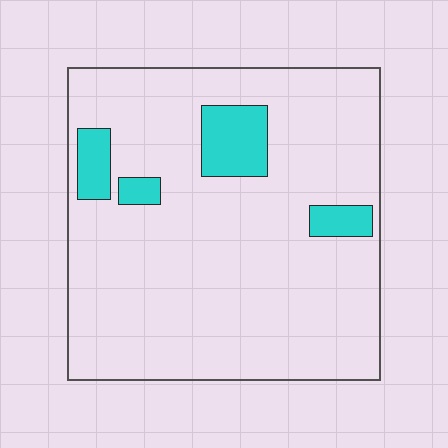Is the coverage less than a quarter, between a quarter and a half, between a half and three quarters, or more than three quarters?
Less than a quarter.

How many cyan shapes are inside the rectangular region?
4.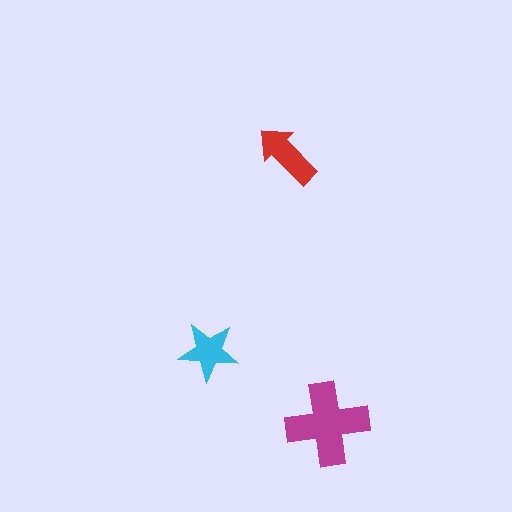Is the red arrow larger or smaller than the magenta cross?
Smaller.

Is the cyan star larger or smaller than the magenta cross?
Smaller.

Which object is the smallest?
The cyan star.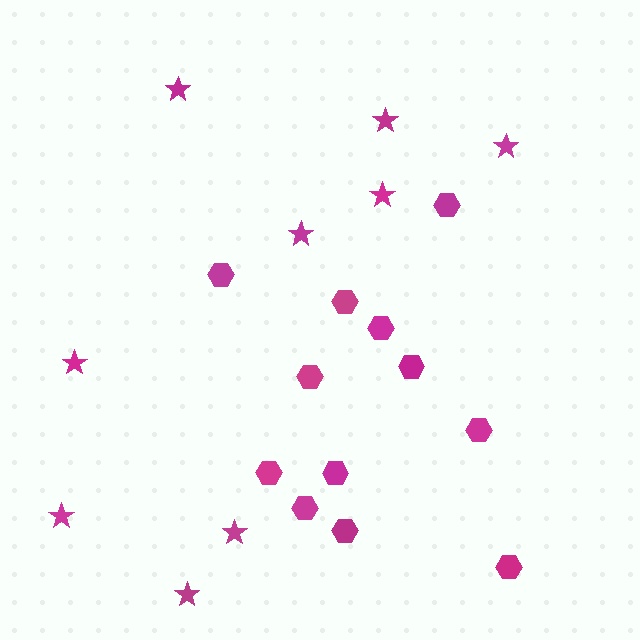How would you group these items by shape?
There are 2 groups: one group of hexagons (12) and one group of stars (9).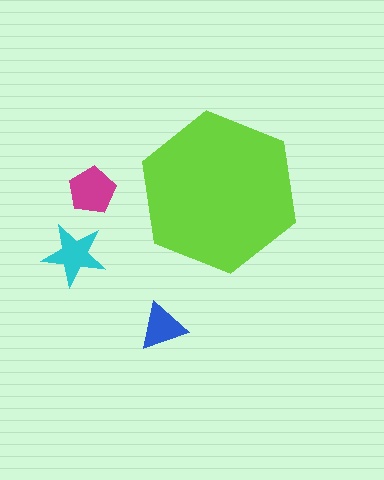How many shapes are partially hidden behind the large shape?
0 shapes are partially hidden.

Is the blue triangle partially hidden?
No, the blue triangle is fully visible.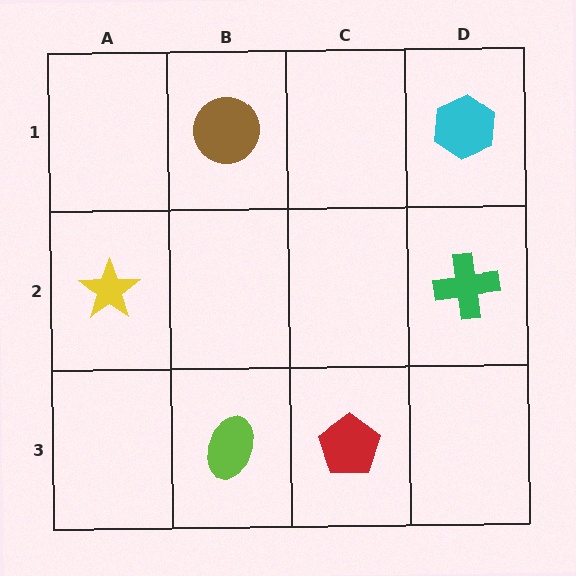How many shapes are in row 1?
2 shapes.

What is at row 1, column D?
A cyan hexagon.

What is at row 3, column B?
A lime ellipse.